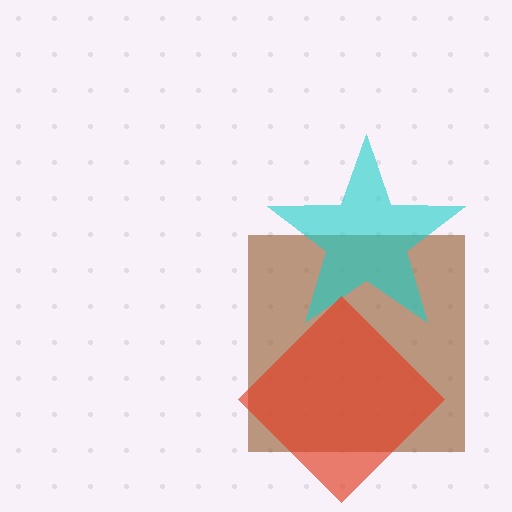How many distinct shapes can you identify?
There are 3 distinct shapes: a brown square, a cyan star, a red diamond.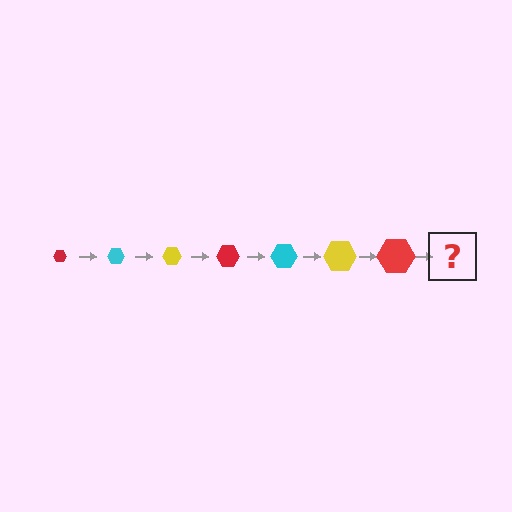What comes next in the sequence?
The next element should be a cyan hexagon, larger than the previous one.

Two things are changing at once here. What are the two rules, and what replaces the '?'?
The two rules are that the hexagon grows larger each step and the color cycles through red, cyan, and yellow. The '?' should be a cyan hexagon, larger than the previous one.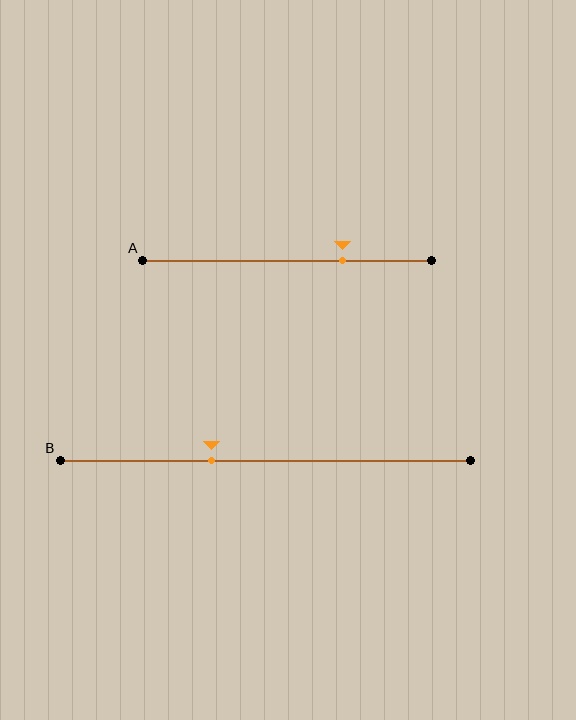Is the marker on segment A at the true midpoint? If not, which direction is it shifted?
No, the marker on segment A is shifted to the right by about 19% of the segment length.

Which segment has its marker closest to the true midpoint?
Segment B has its marker closest to the true midpoint.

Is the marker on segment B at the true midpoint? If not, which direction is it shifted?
No, the marker on segment B is shifted to the left by about 13% of the segment length.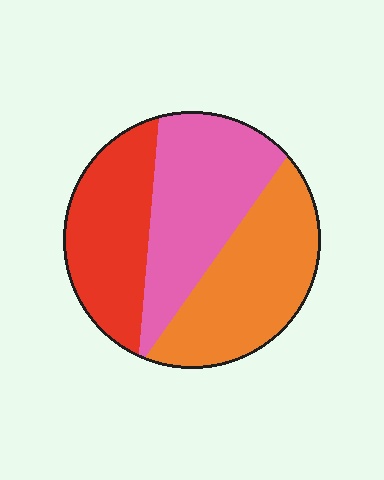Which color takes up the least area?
Red, at roughly 30%.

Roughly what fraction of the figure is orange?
Orange takes up about three eighths (3/8) of the figure.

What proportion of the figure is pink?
Pink covers 35% of the figure.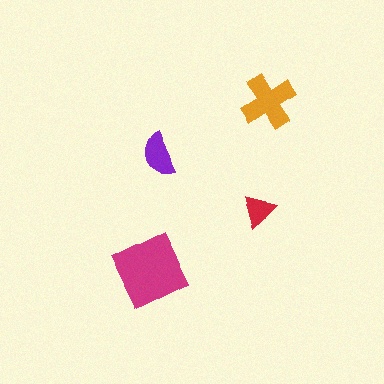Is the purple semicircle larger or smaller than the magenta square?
Smaller.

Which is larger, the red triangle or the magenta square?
The magenta square.